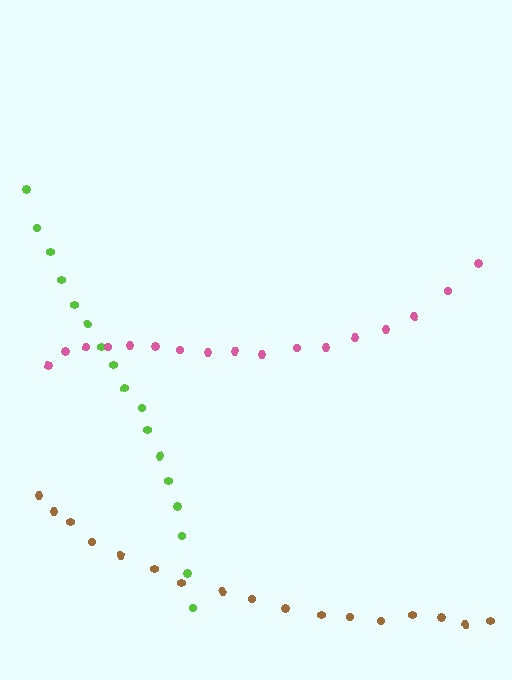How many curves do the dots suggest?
There are 3 distinct paths.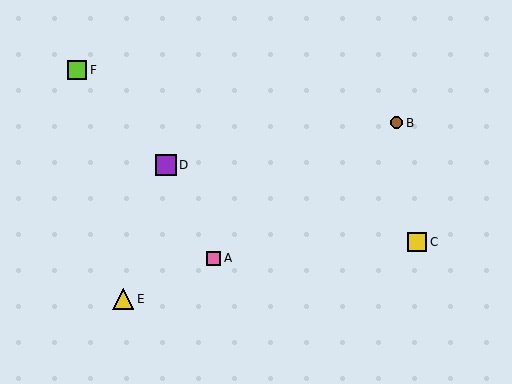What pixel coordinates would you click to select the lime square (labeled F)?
Click at (77, 70) to select the lime square F.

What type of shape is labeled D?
Shape D is a purple square.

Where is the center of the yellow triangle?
The center of the yellow triangle is at (123, 299).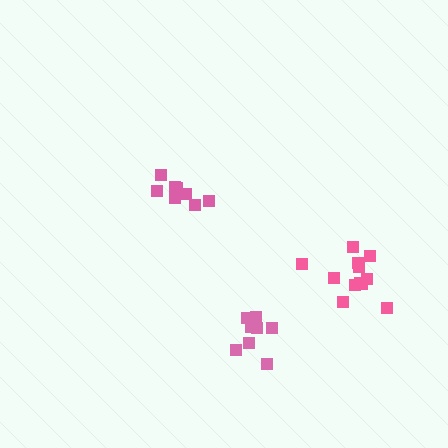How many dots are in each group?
Group 1: 8 dots, Group 2: 9 dots, Group 3: 12 dots (29 total).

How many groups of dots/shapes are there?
There are 3 groups.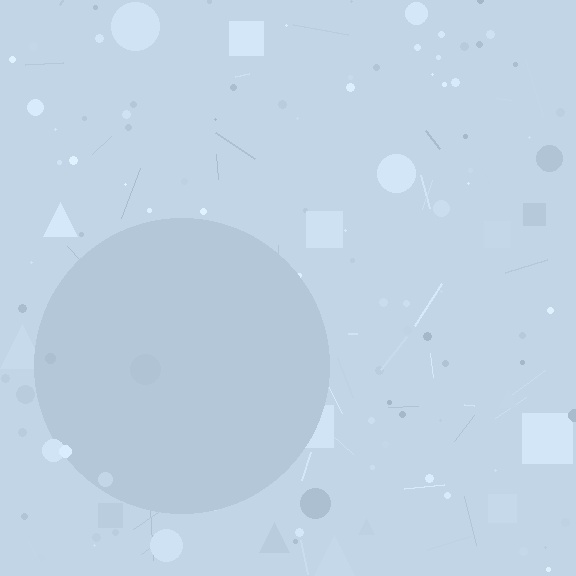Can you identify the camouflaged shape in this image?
The camouflaged shape is a circle.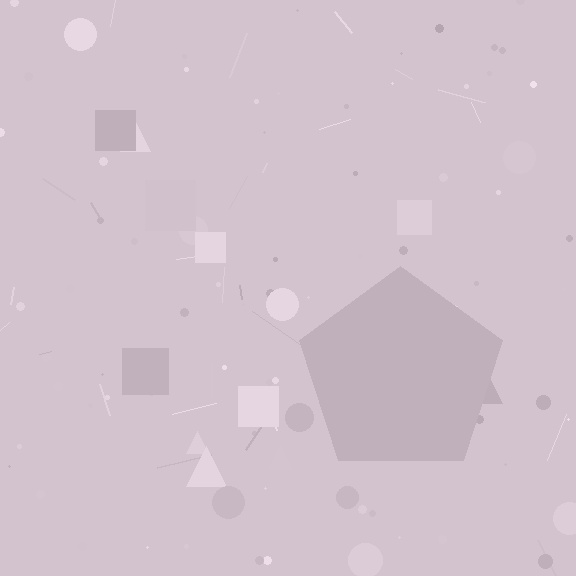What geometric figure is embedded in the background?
A pentagon is embedded in the background.